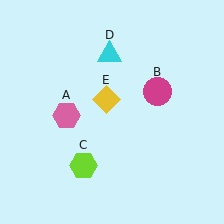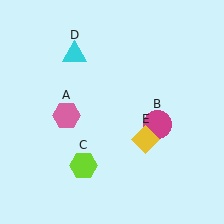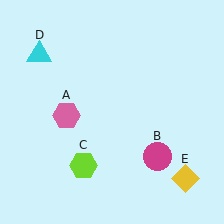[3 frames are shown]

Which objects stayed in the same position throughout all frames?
Pink hexagon (object A) and lime hexagon (object C) remained stationary.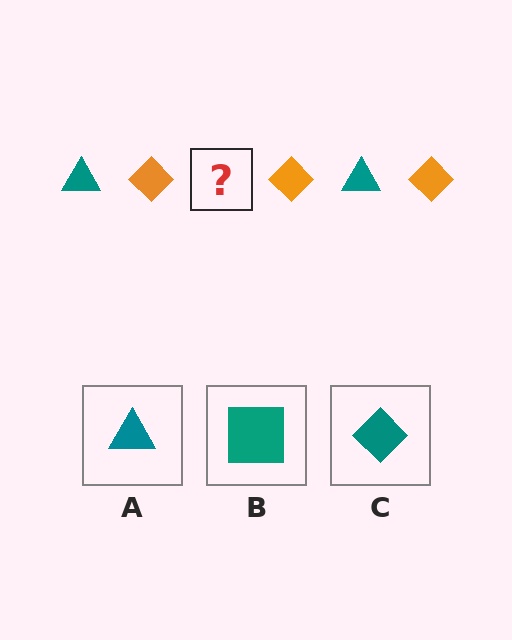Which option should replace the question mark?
Option A.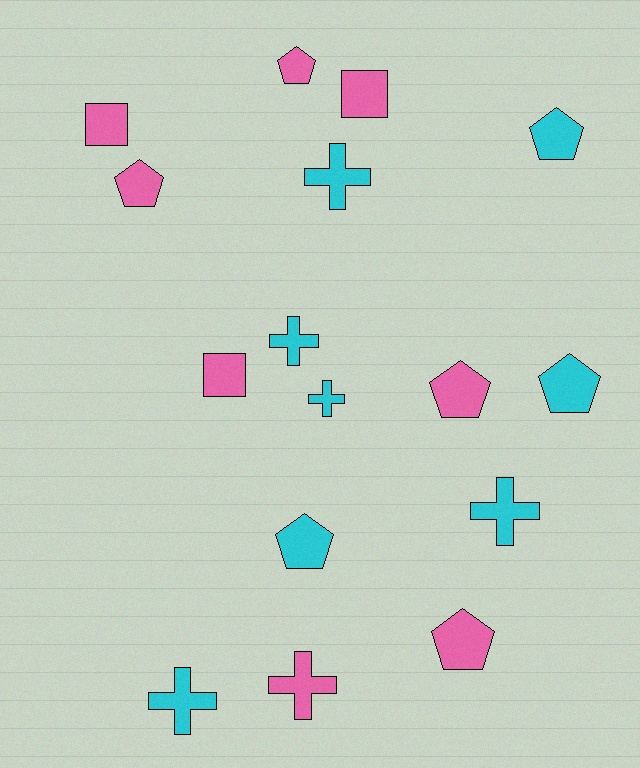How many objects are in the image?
There are 16 objects.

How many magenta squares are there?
There are no magenta squares.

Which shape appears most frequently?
Pentagon, with 7 objects.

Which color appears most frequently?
Cyan, with 8 objects.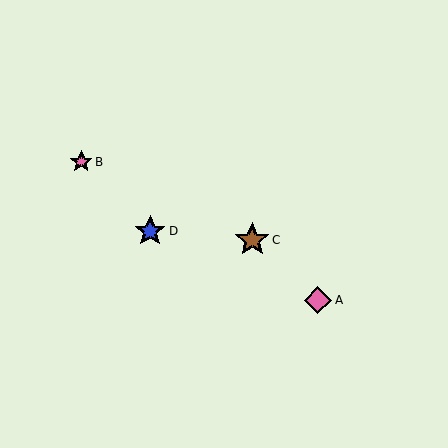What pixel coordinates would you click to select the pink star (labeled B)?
Click at (81, 162) to select the pink star B.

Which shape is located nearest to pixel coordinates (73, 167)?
The pink star (labeled B) at (81, 162) is nearest to that location.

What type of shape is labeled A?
Shape A is a pink diamond.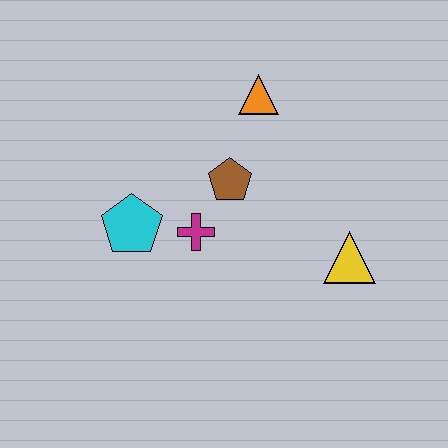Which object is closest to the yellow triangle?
The brown pentagon is closest to the yellow triangle.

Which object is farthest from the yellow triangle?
The cyan pentagon is farthest from the yellow triangle.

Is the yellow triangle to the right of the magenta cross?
Yes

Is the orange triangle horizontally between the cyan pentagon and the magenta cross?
No